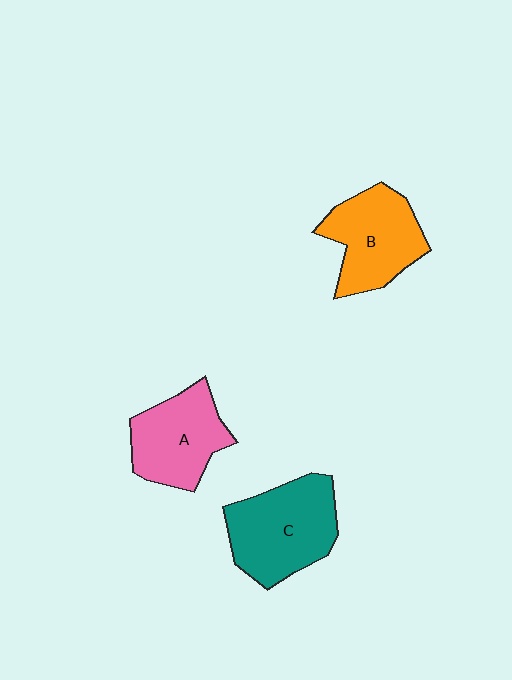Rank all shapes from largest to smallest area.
From largest to smallest: C (teal), B (orange), A (pink).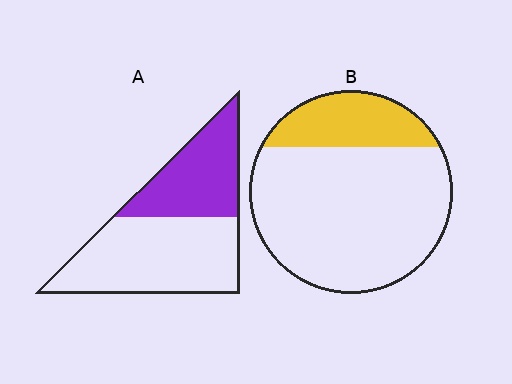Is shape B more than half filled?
No.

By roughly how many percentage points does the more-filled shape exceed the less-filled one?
By roughly 15 percentage points (A over B).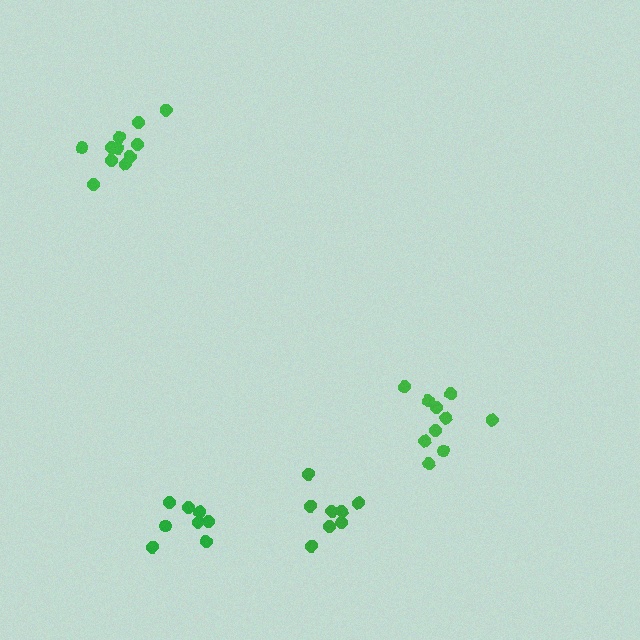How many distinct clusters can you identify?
There are 4 distinct clusters.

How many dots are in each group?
Group 1: 8 dots, Group 2: 8 dots, Group 3: 10 dots, Group 4: 11 dots (37 total).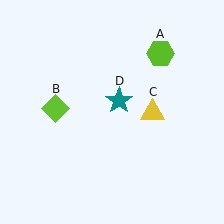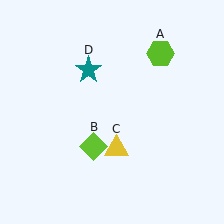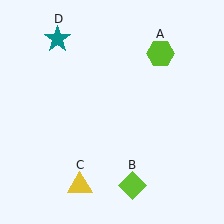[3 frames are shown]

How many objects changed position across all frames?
3 objects changed position: lime diamond (object B), yellow triangle (object C), teal star (object D).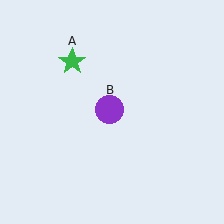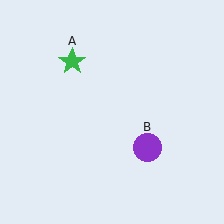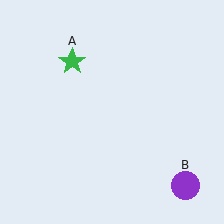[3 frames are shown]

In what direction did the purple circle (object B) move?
The purple circle (object B) moved down and to the right.